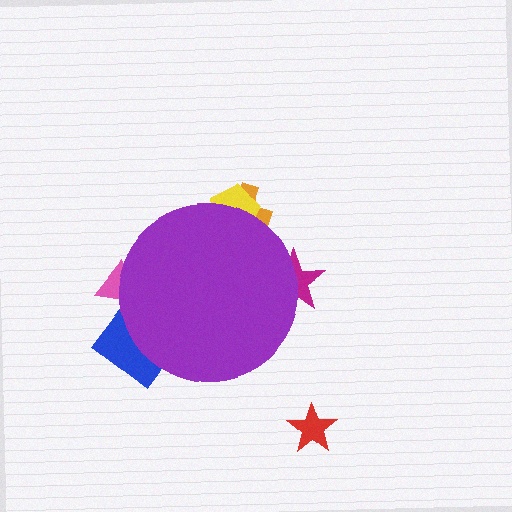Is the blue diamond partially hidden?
Yes, the blue diamond is partially hidden behind the purple circle.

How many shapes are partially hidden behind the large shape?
5 shapes are partially hidden.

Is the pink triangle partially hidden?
Yes, the pink triangle is partially hidden behind the purple circle.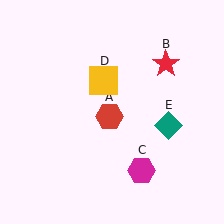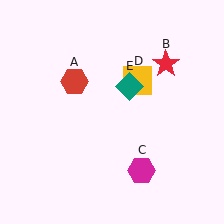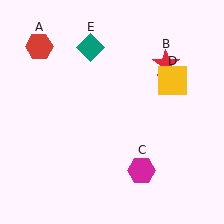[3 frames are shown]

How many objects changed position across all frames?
3 objects changed position: red hexagon (object A), yellow square (object D), teal diamond (object E).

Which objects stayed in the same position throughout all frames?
Red star (object B) and magenta hexagon (object C) remained stationary.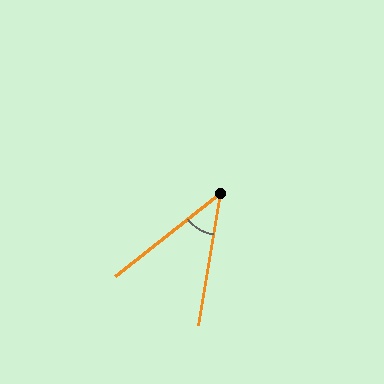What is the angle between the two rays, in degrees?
Approximately 42 degrees.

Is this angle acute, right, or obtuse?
It is acute.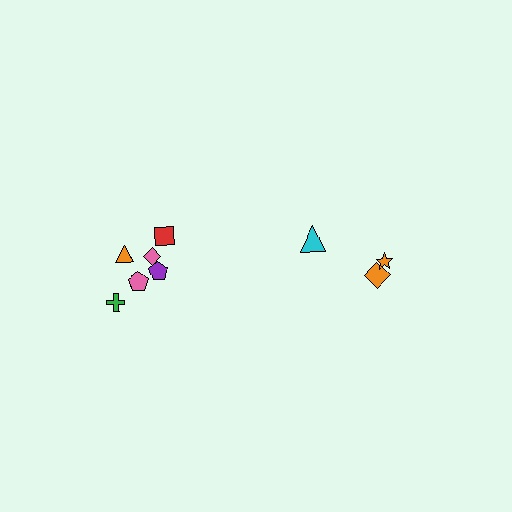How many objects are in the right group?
There are 3 objects.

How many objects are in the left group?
There are 6 objects.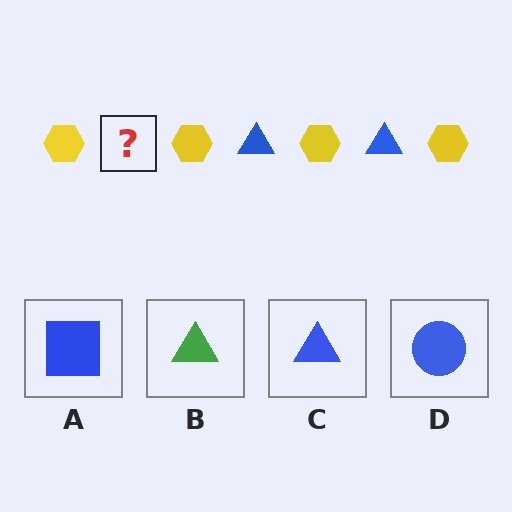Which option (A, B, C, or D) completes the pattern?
C.